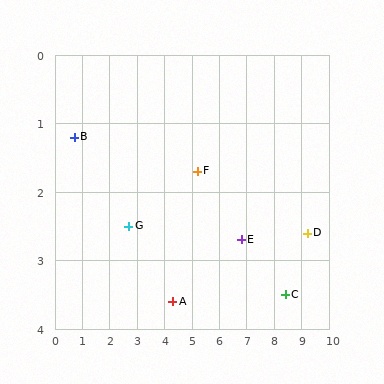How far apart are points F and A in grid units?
Points F and A are about 2.1 grid units apart.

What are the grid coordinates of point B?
Point B is at approximately (0.7, 1.2).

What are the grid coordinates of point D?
Point D is at approximately (9.2, 2.6).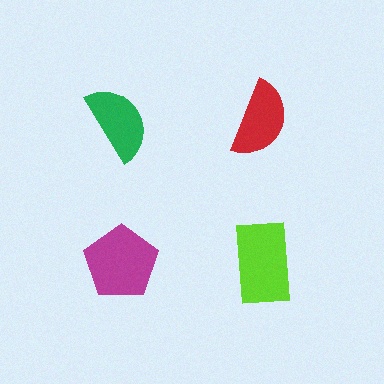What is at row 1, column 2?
A red semicircle.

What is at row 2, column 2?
A lime rectangle.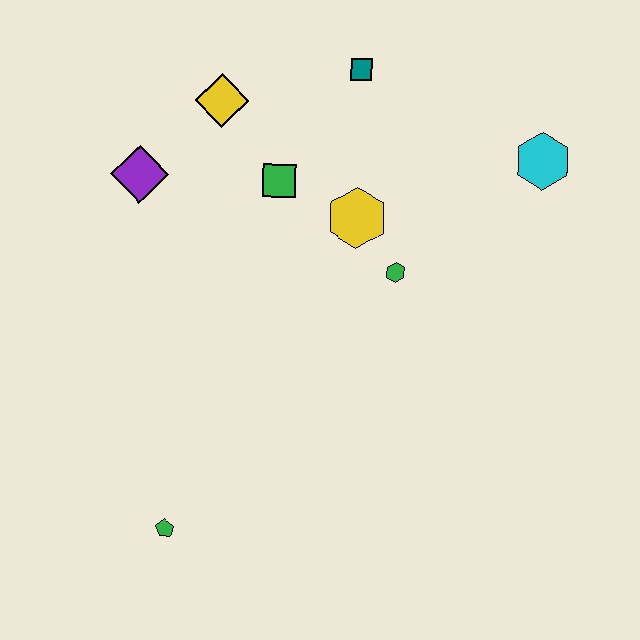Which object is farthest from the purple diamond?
The cyan hexagon is farthest from the purple diamond.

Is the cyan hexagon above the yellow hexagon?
Yes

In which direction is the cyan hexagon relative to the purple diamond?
The cyan hexagon is to the right of the purple diamond.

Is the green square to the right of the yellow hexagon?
No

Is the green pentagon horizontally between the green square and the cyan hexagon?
No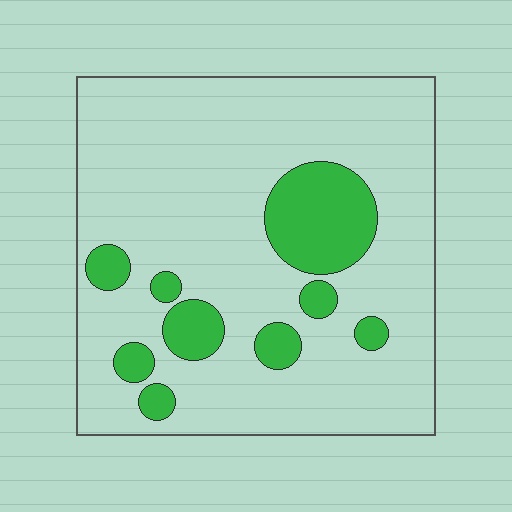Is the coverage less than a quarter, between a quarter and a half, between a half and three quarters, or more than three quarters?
Less than a quarter.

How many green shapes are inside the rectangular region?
9.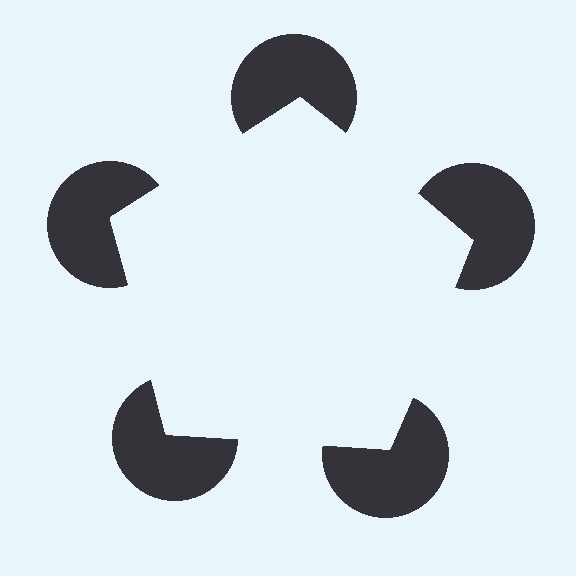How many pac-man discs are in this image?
There are 5 — one at each vertex of the illusory pentagon.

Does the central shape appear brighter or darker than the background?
It typically appears slightly brighter than the background, even though no actual brightness change is drawn.